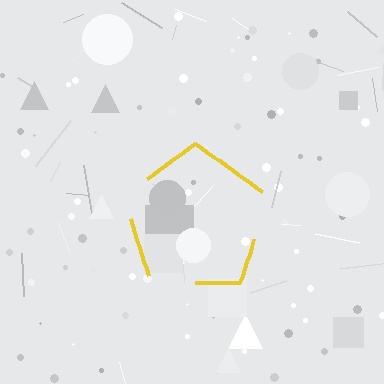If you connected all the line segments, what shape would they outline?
They would outline a pentagon.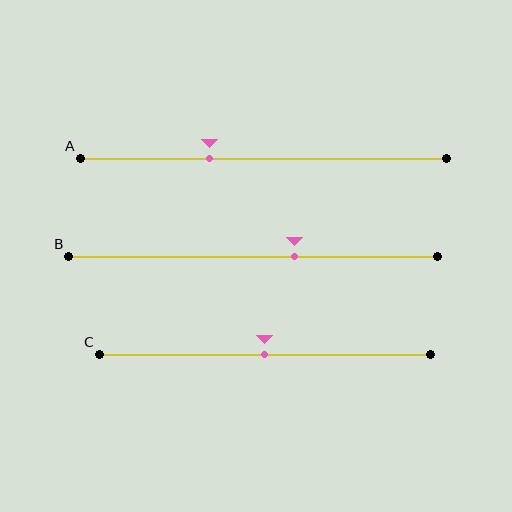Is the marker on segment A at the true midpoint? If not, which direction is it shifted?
No, the marker on segment A is shifted to the left by about 15% of the segment length.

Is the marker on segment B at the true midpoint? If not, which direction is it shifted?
No, the marker on segment B is shifted to the right by about 11% of the segment length.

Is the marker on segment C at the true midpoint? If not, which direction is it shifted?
Yes, the marker on segment C is at the true midpoint.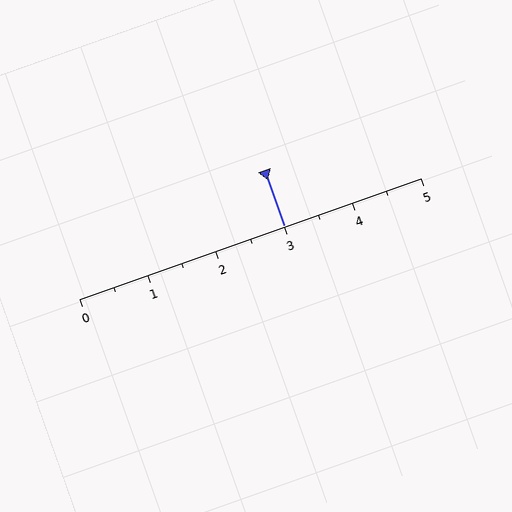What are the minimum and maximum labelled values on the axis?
The axis runs from 0 to 5.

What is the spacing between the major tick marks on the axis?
The major ticks are spaced 1 apart.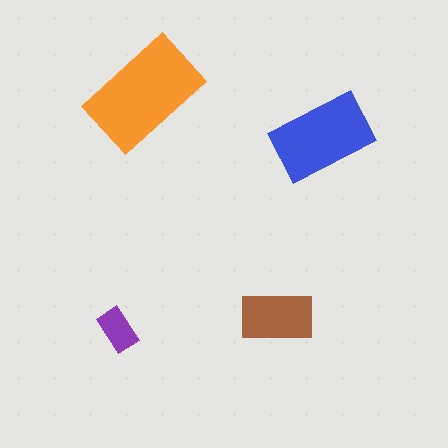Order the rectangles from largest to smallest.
the orange one, the blue one, the brown one, the purple one.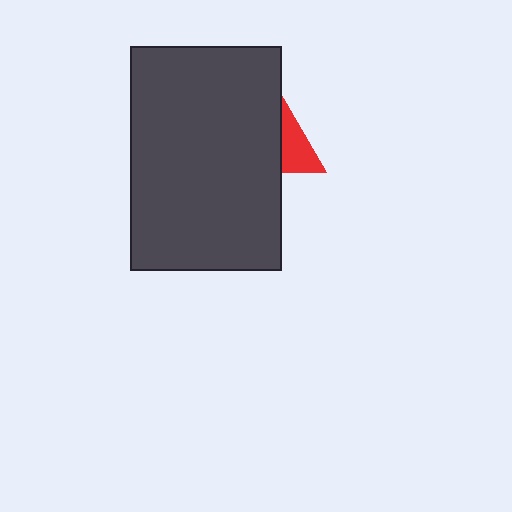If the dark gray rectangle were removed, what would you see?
You would see the complete red triangle.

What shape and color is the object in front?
The object in front is a dark gray rectangle.